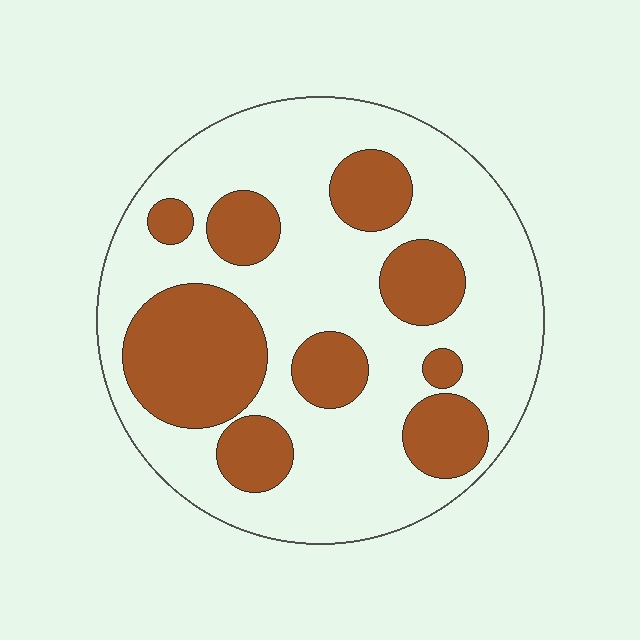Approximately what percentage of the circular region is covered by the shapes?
Approximately 30%.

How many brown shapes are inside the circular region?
9.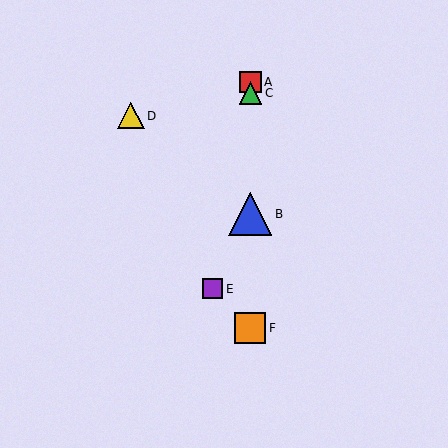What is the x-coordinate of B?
Object B is at x≈250.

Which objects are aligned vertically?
Objects A, B, C, F are aligned vertically.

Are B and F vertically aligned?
Yes, both are at x≈250.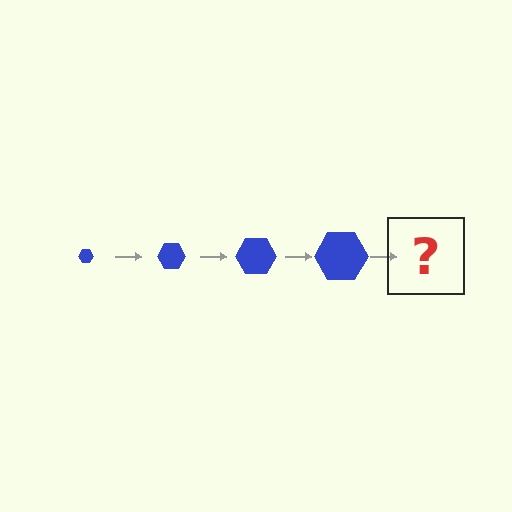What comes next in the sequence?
The next element should be a blue hexagon, larger than the previous one.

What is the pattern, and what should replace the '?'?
The pattern is that the hexagon gets progressively larger each step. The '?' should be a blue hexagon, larger than the previous one.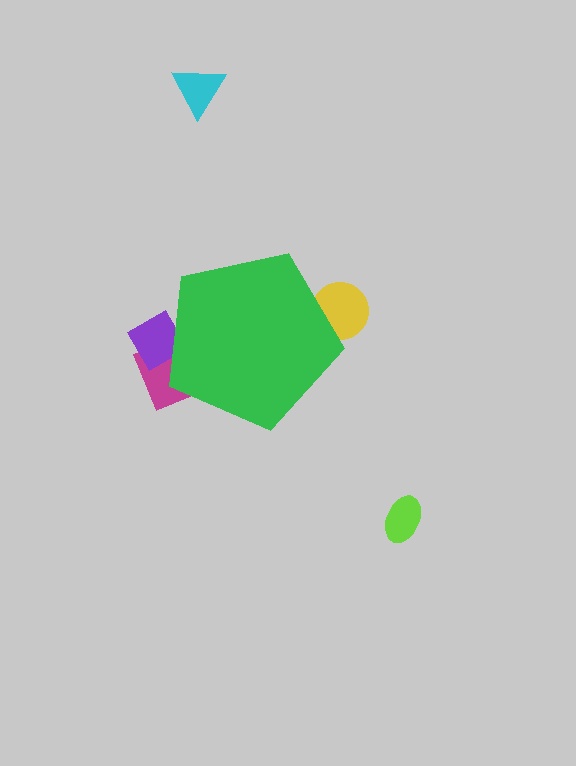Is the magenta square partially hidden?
Yes, the magenta square is partially hidden behind the green pentagon.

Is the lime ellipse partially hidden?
No, the lime ellipse is fully visible.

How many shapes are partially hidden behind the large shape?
3 shapes are partially hidden.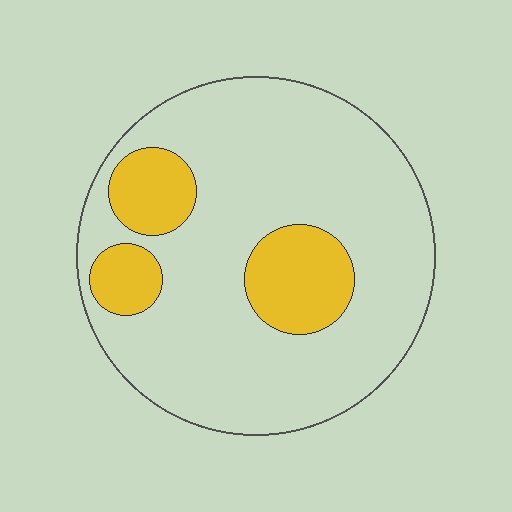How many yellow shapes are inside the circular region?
3.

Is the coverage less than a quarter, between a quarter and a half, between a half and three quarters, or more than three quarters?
Less than a quarter.